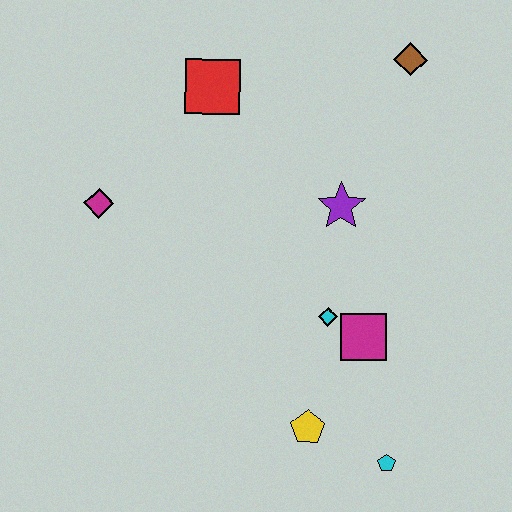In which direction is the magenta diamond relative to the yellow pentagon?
The magenta diamond is above the yellow pentagon.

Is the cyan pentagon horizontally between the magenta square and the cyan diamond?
No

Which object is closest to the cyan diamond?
The magenta square is closest to the cyan diamond.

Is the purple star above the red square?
No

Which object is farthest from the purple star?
The cyan pentagon is farthest from the purple star.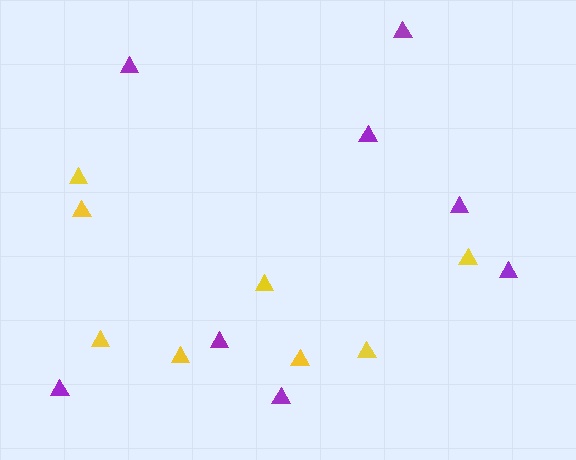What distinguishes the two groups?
There are 2 groups: one group of yellow triangles (8) and one group of purple triangles (8).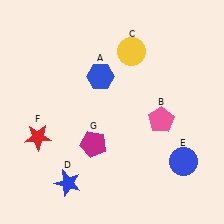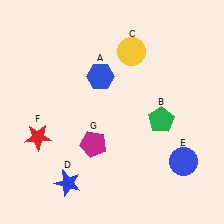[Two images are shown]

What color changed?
The pentagon (B) changed from pink in Image 1 to green in Image 2.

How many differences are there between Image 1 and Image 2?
There is 1 difference between the two images.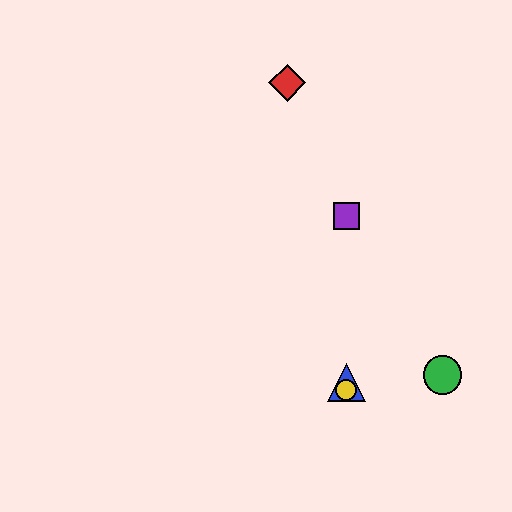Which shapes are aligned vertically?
The blue triangle, the yellow circle, the purple square are aligned vertically.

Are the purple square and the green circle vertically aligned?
No, the purple square is at x≈346 and the green circle is at x≈442.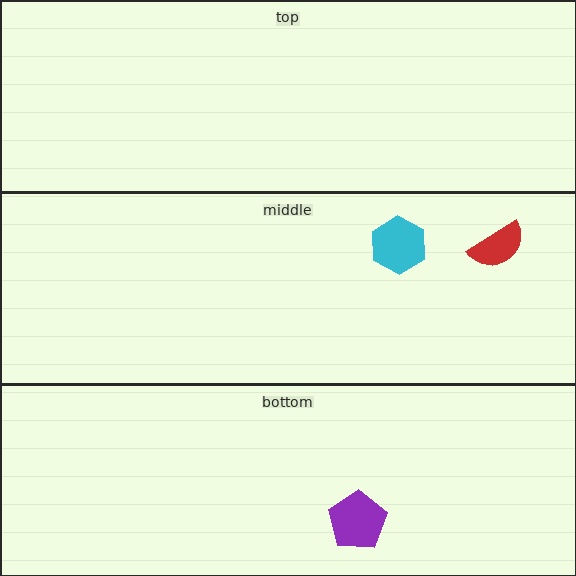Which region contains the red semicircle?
The middle region.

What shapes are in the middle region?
The cyan hexagon, the red semicircle.